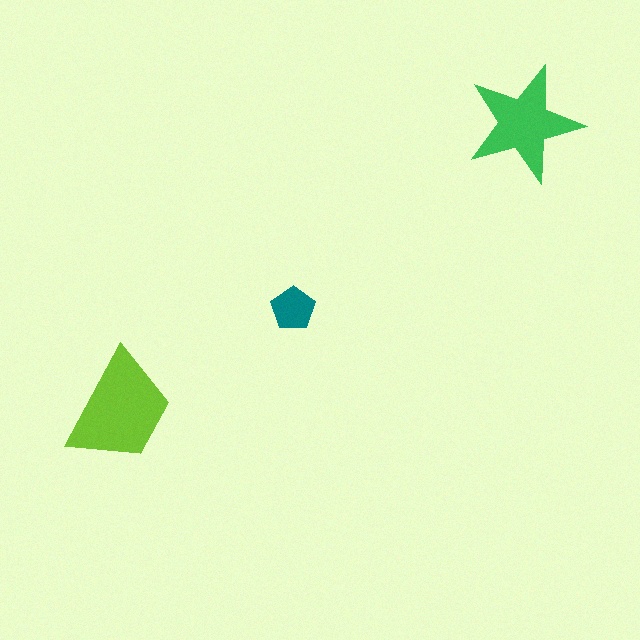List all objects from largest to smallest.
The lime trapezoid, the green star, the teal pentagon.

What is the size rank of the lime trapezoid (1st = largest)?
1st.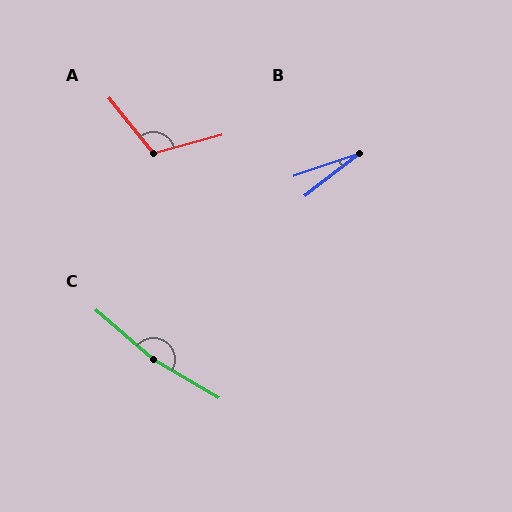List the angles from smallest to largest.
B (19°), A (113°), C (170°).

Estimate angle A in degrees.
Approximately 113 degrees.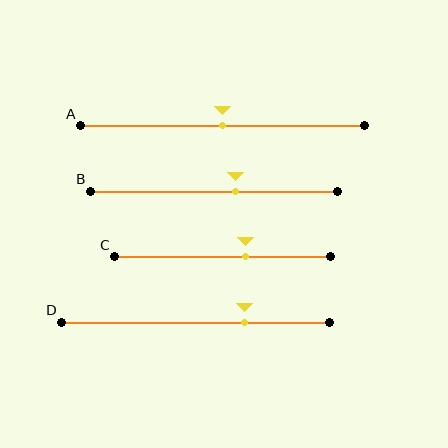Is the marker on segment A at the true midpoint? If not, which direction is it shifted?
Yes, the marker on segment A is at the true midpoint.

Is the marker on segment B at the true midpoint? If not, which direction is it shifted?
No, the marker on segment B is shifted to the right by about 9% of the segment length.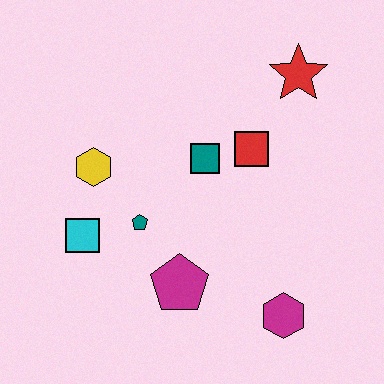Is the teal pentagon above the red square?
No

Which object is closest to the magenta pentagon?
The teal pentagon is closest to the magenta pentagon.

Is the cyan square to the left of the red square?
Yes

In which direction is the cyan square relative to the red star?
The cyan square is to the left of the red star.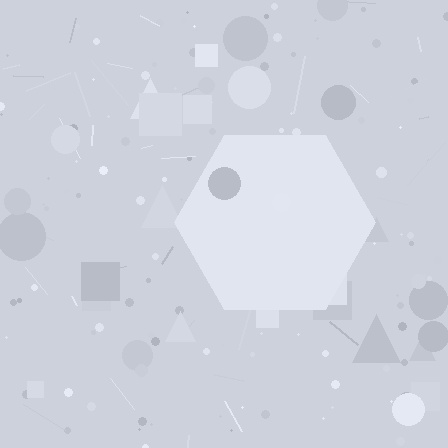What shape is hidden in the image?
A hexagon is hidden in the image.